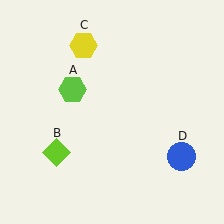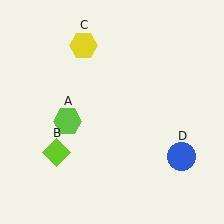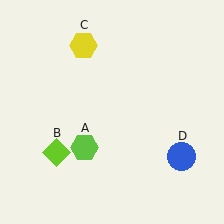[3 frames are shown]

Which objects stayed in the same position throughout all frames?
Lime diamond (object B) and yellow hexagon (object C) and blue circle (object D) remained stationary.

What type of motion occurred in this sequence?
The lime hexagon (object A) rotated counterclockwise around the center of the scene.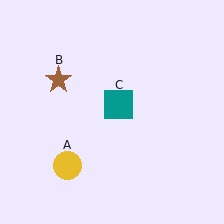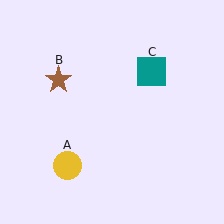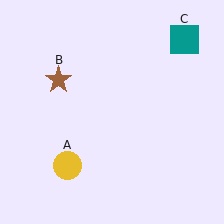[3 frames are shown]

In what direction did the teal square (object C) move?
The teal square (object C) moved up and to the right.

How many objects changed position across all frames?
1 object changed position: teal square (object C).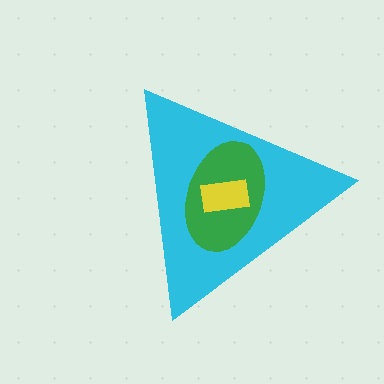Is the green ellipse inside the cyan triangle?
Yes.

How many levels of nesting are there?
3.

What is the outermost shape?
The cyan triangle.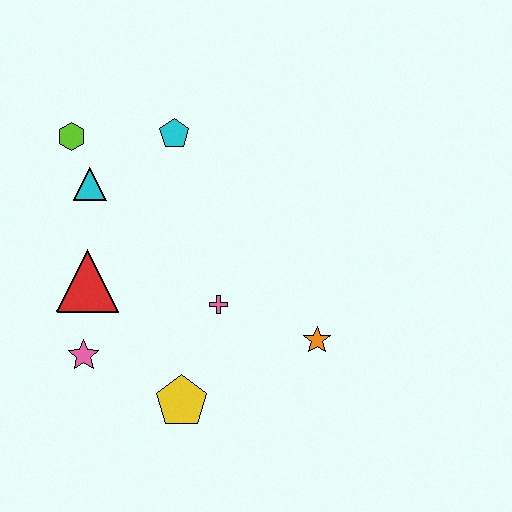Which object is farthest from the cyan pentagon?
The yellow pentagon is farthest from the cyan pentagon.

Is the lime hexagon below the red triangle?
No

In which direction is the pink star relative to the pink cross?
The pink star is to the left of the pink cross.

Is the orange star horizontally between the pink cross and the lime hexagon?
No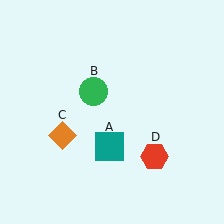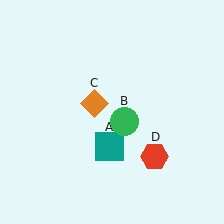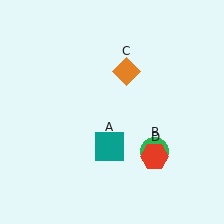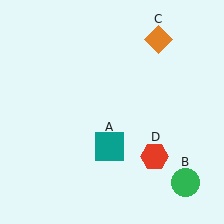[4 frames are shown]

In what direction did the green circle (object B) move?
The green circle (object B) moved down and to the right.